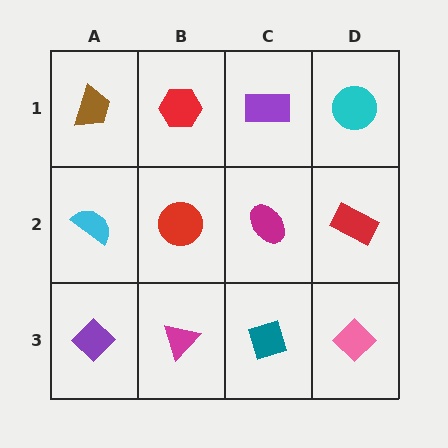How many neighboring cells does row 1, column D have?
2.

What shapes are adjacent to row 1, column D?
A red rectangle (row 2, column D), a purple rectangle (row 1, column C).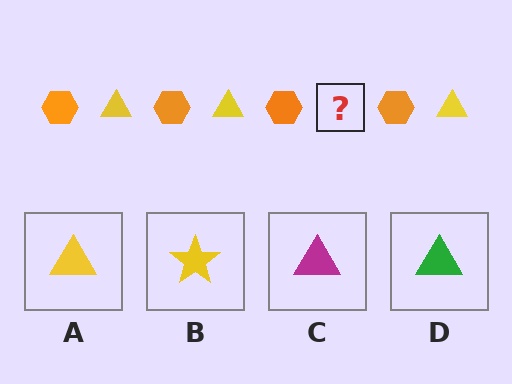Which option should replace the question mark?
Option A.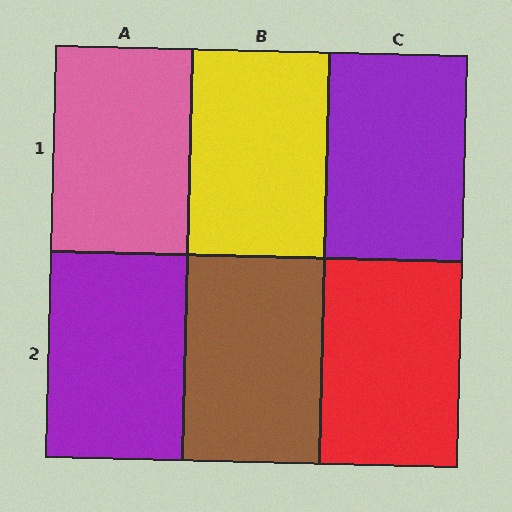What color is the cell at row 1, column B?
Yellow.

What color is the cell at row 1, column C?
Purple.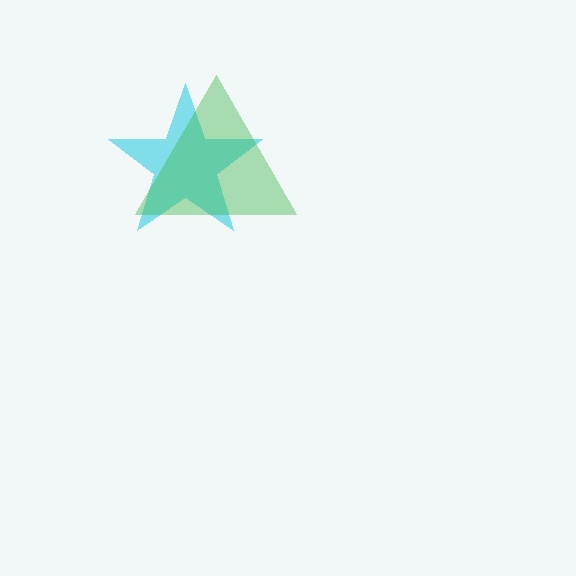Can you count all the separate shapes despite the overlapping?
Yes, there are 2 separate shapes.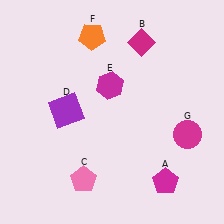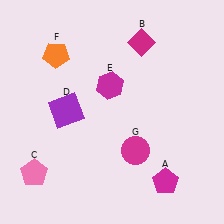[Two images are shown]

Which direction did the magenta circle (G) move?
The magenta circle (G) moved left.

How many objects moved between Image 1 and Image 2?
3 objects moved between the two images.